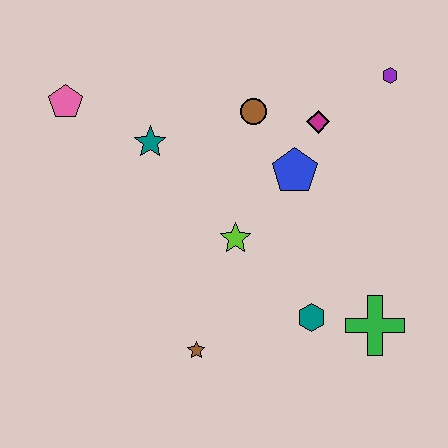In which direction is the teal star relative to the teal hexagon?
The teal star is above the teal hexagon.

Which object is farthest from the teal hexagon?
The pink pentagon is farthest from the teal hexagon.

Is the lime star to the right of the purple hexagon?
No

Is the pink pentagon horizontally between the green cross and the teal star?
No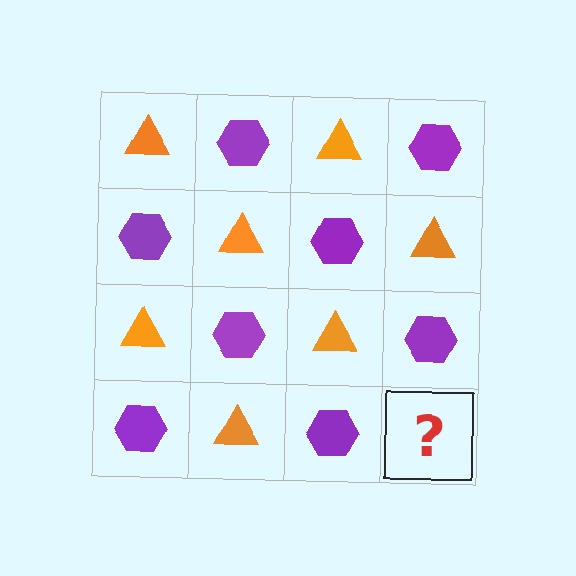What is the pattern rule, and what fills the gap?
The rule is that it alternates orange triangle and purple hexagon in a checkerboard pattern. The gap should be filled with an orange triangle.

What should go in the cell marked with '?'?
The missing cell should contain an orange triangle.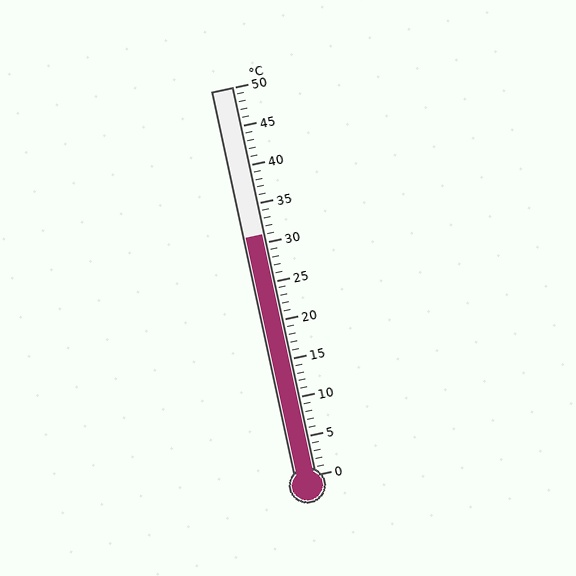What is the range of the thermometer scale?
The thermometer scale ranges from 0°C to 50°C.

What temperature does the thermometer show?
The thermometer shows approximately 31°C.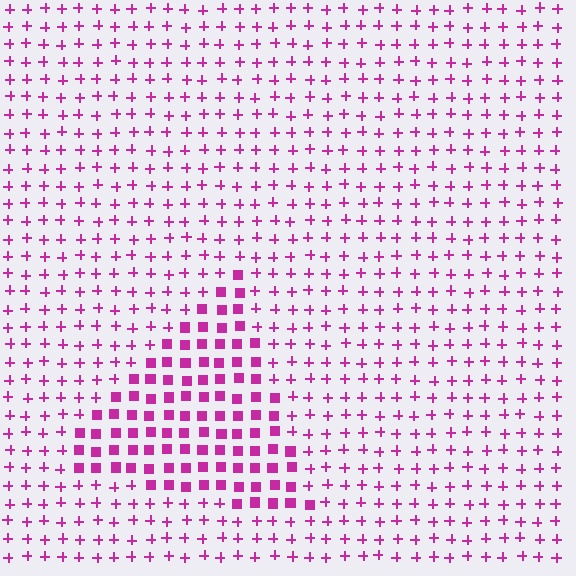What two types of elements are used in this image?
The image uses squares inside the triangle region and plus signs outside it.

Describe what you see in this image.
The image is filled with small magenta elements arranged in a uniform grid. A triangle-shaped region contains squares, while the surrounding area contains plus signs. The boundary is defined purely by the change in element shape.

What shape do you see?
I see a triangle.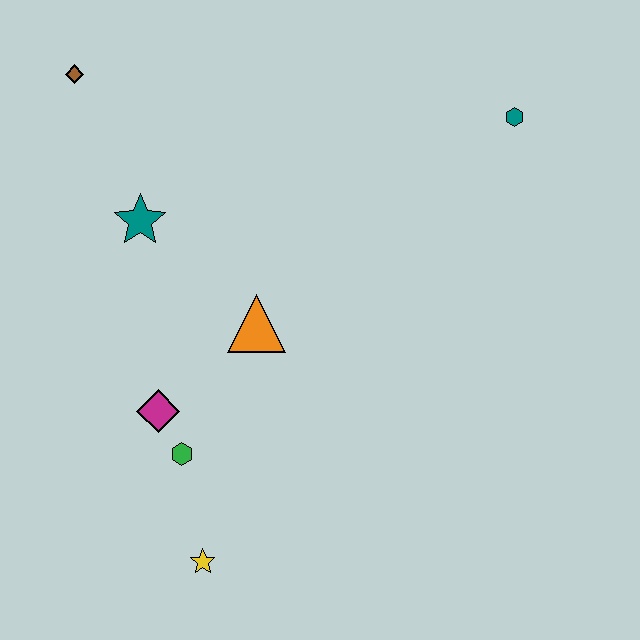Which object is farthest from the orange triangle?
The teal hexagon is farthest from the orange triangle.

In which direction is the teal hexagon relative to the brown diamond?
The teal hexagon is to the right of the brown diamond.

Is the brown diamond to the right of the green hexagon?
No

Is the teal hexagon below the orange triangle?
No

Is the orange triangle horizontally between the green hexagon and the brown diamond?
No